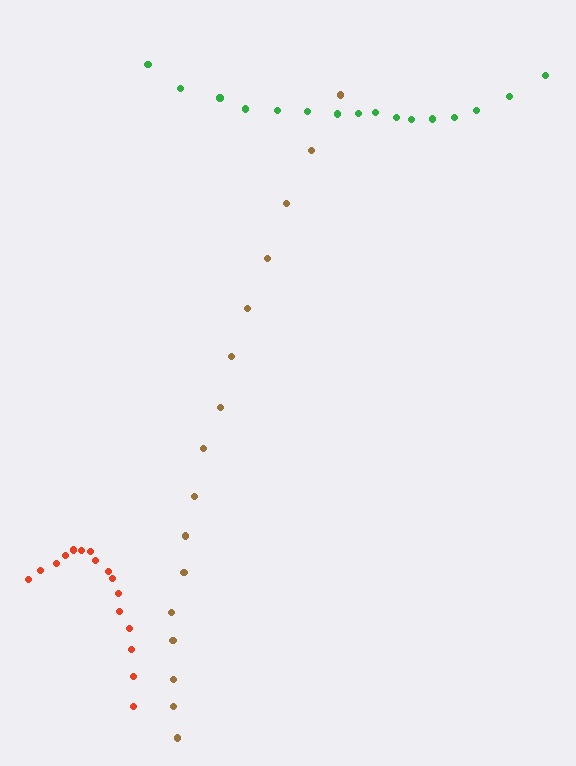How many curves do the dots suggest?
There are 3 distinct paths.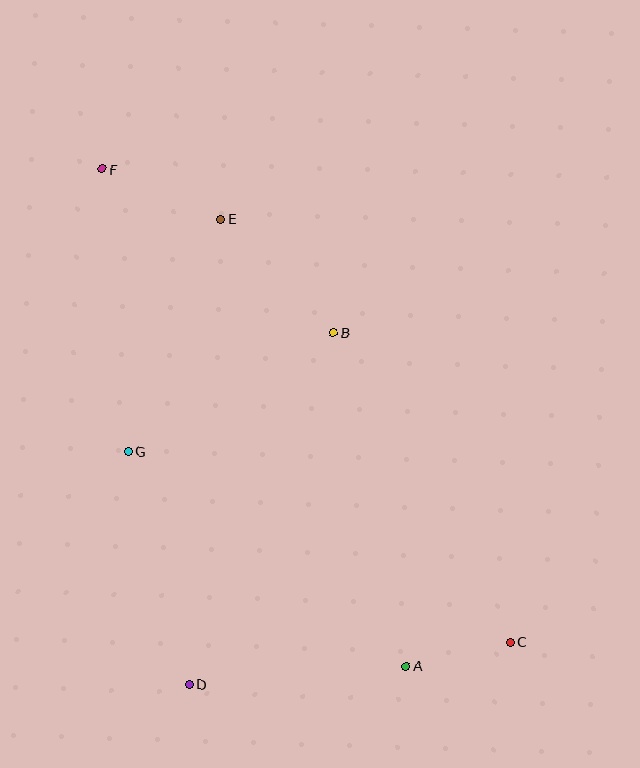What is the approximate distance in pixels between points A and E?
The distance between A and E is approximately 483 pixels.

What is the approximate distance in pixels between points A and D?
The distance between A and D is approximately 218 pixels.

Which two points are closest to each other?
Points A and C are closest to each other.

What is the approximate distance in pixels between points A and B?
The distance between A and B is approximately 341 pixels.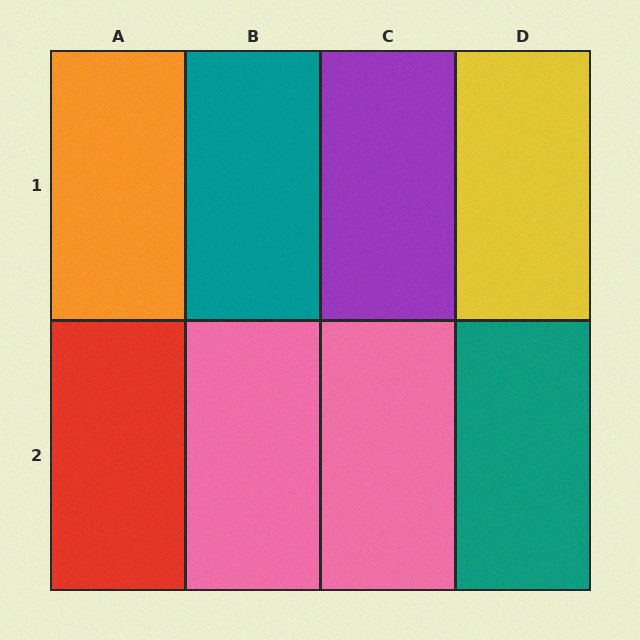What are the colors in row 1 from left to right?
Orange, teal, purple, yellow.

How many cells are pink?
2 cells are pink.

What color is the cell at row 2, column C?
Pink.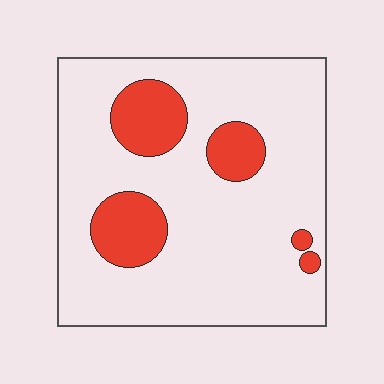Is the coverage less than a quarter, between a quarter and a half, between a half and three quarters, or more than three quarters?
Less than a quarter.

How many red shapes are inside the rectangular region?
5.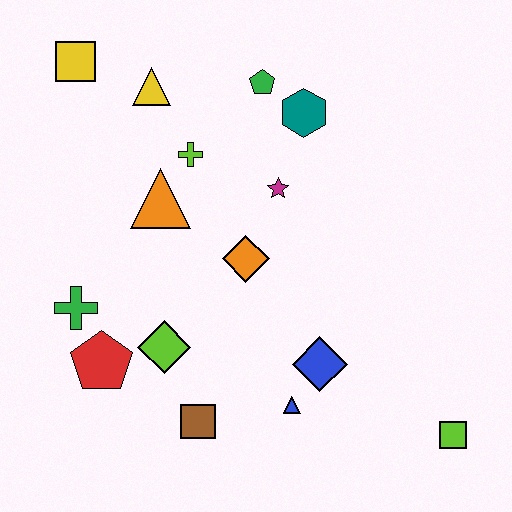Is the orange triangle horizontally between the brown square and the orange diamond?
No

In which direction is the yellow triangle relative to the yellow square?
The yellow triangle is to the right of the yellow square.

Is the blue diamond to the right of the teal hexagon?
Yes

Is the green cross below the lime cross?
Yes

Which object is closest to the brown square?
The lime diamond is closest to the brown square.